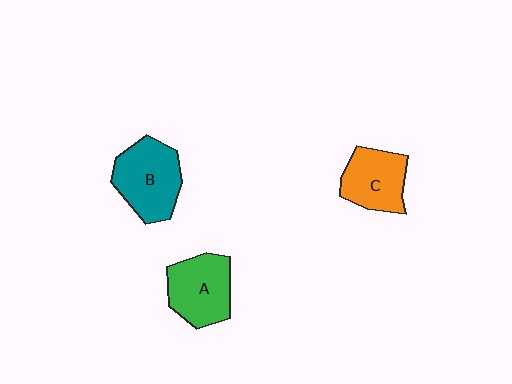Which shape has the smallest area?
Shape C (orange).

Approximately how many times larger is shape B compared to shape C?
Approximately 1.2 times.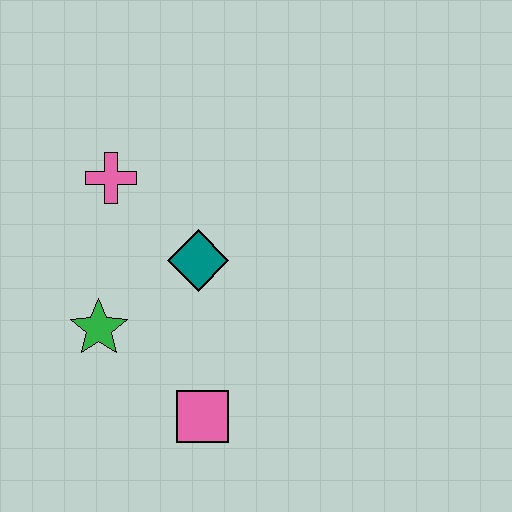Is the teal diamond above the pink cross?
No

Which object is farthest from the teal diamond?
The pink square is farthest from the teal diamond.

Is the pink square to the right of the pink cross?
Yes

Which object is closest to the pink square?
The green star is closest to the pink square.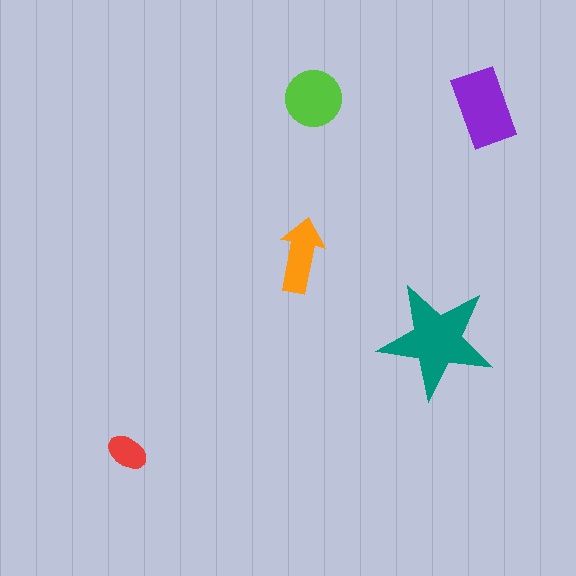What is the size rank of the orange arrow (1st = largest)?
4th.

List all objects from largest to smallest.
The teal star, the purple rectangle, the lime circle, the orange arrow, the red ellipse.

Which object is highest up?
The lime circle is topmost.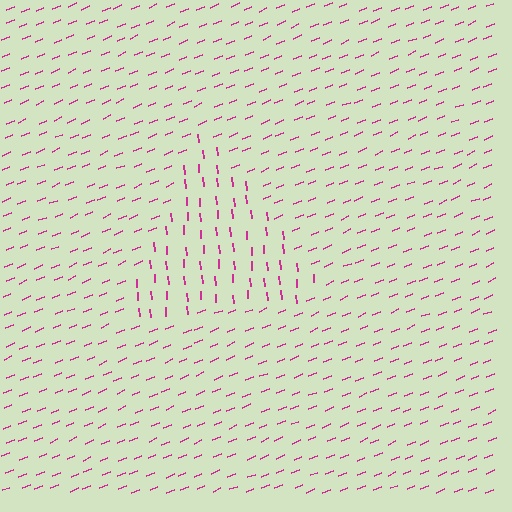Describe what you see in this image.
The image is filled with small magenta line segments. A triangle region in the image has lines oriented differently from the surrounding lines, creating a visible texture boundary.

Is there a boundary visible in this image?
Yes, there is a texture boundary formed by a change in line orientation.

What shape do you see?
I see a triangle.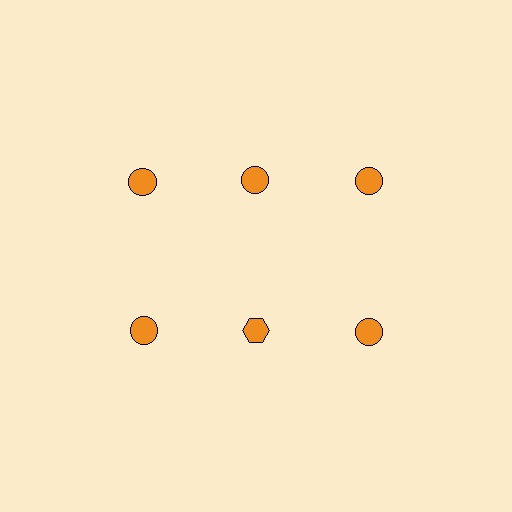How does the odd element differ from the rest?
It has a different shape: hexagon instead of circle.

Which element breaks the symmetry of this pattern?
The orange hexagon in the second row, second from left column breaks the symmetry. All other shapes are orange circles.